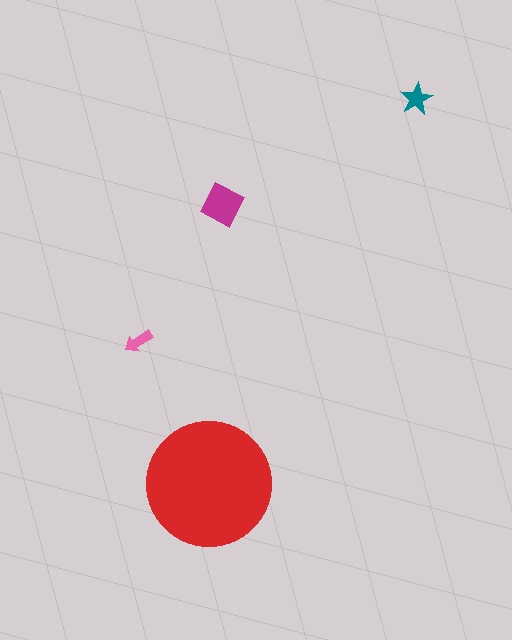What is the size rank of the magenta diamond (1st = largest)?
2nd.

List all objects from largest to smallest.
The red circle, the magenta diamond, the teal star, the pink arrow.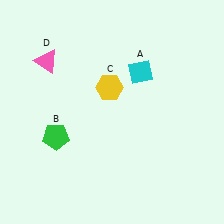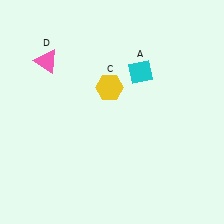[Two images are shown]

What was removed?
The green pentagon (B) was removed in Image 2.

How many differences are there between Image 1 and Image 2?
There is 1 difference between the two images.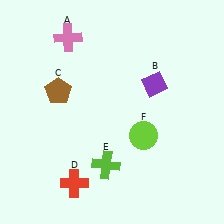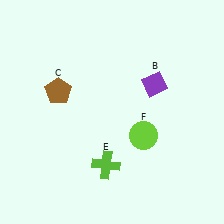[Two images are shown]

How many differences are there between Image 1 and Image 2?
There are 2 differences between the two images.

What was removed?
The red cross (D), the pink cross (A) were removed in Image 2.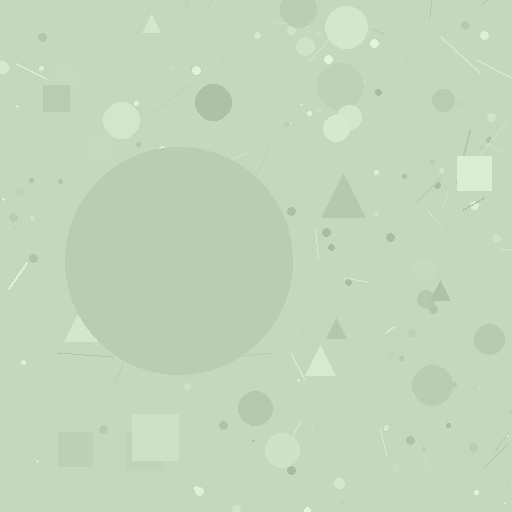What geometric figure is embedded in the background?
A circle is embedded in the background.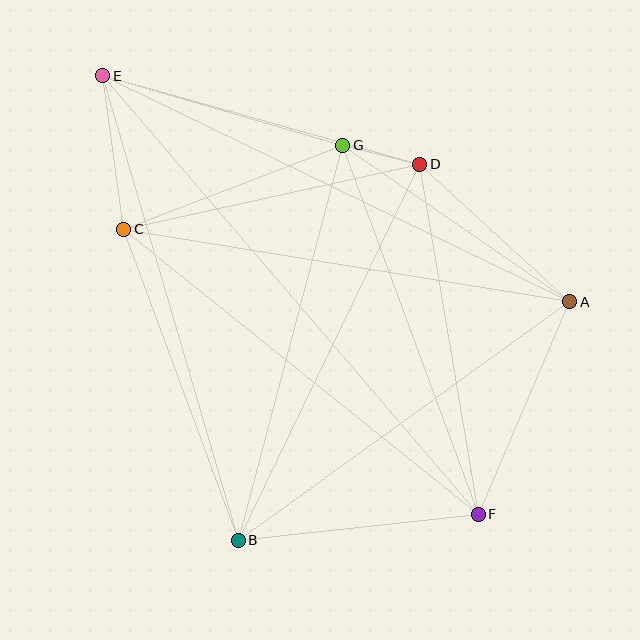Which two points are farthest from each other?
Points E and F are farthest from each other.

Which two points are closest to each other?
Points D and G are closest to each other.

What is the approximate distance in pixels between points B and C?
The distance between B and C is approximately 332 pixels.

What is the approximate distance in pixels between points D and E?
The distance between D and E is approximately 329 pixels.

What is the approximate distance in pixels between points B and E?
The distance between B and E is approximately 484 pixels.